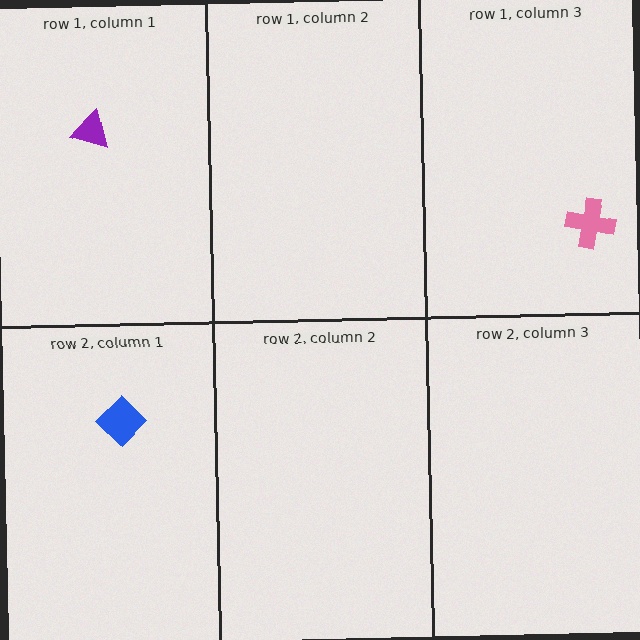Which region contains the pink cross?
The row 1, column 3 region.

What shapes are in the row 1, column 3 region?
The pink cross.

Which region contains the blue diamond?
The row 2, column 1 region.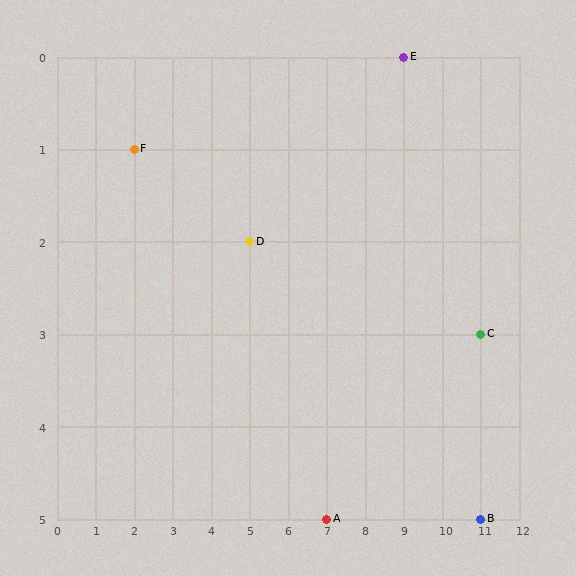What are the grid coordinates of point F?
Point F is at grid coordinates (2, 1).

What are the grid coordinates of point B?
Point B is at grid coordinates (11, 5).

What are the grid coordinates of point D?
Point D is at grid coordinates (5, 2).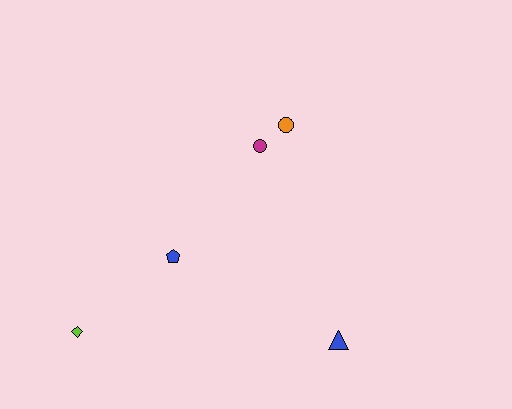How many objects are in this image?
There are 5 objects.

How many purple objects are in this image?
There are no purple objects.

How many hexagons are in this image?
There are no hexagons.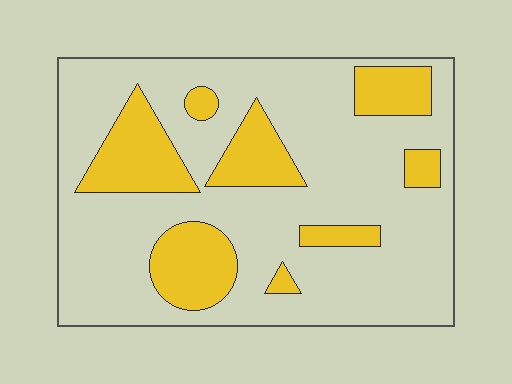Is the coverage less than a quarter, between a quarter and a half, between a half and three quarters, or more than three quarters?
Less than a quarter.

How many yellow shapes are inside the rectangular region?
8.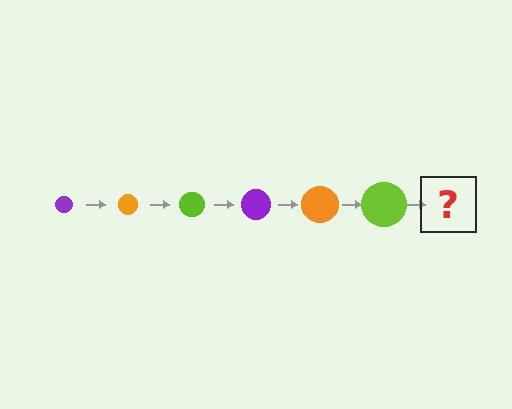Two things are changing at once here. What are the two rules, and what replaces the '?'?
The two rules are that the circle grows larger each step and the color cycles through purple, orange, and lime. The '?' should be a purple circle, larger than the previous one.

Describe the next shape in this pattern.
It should be a purple circle, larger than the previous one.